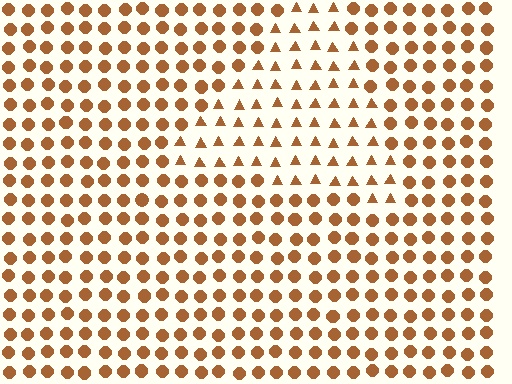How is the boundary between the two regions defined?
The boundary is defined by a change in element shape: triangles inside vs. circles outside. All elements share the same color and spacing.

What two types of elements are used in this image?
The image uses triangles inside the triangle region and circles outside it.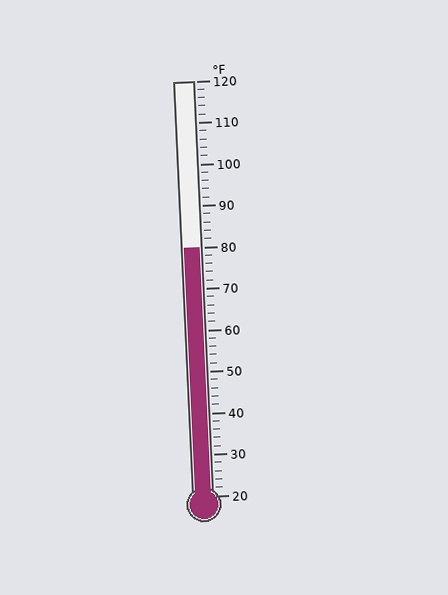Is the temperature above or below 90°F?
The temperature is below 90°F.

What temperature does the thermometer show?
The thermometer shows approximately 80°F.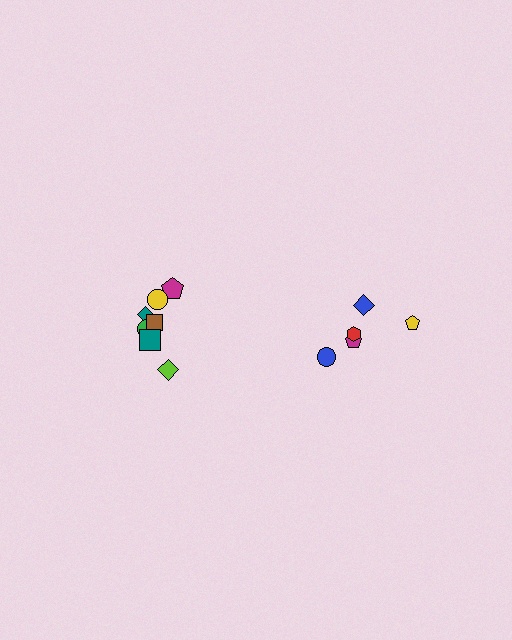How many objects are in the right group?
There are 5 objects.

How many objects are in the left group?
There are 7 objects.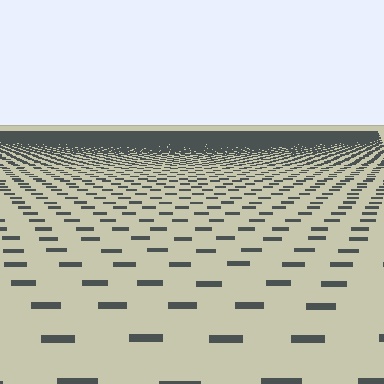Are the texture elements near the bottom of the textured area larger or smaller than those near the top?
Larger. Near the bottom, elements are closer to the viewer and appear at a bigger on-screen size.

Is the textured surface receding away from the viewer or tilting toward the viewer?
The surface is receding away from the viewer. Texture elements get smaller and denser toward the top.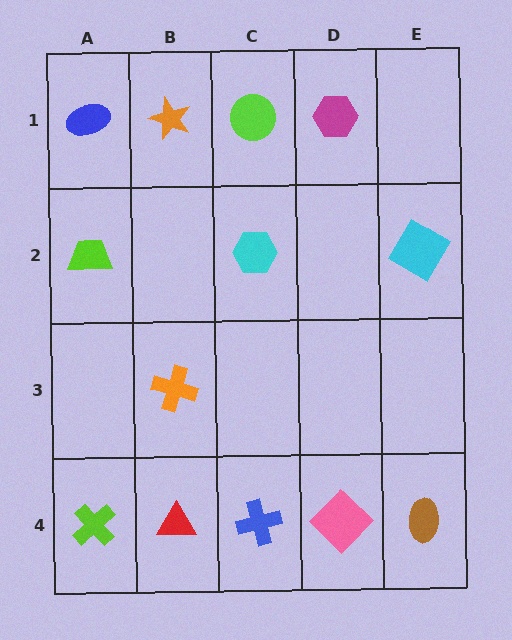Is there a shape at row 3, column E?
No, that cell is empty.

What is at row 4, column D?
A pink diamond.